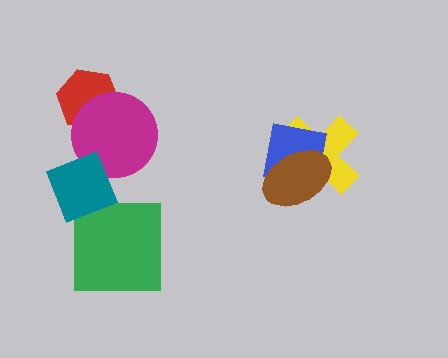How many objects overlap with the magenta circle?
2 objects overlap with the magenta circle.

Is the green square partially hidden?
Yes, it is partially covered by another shape.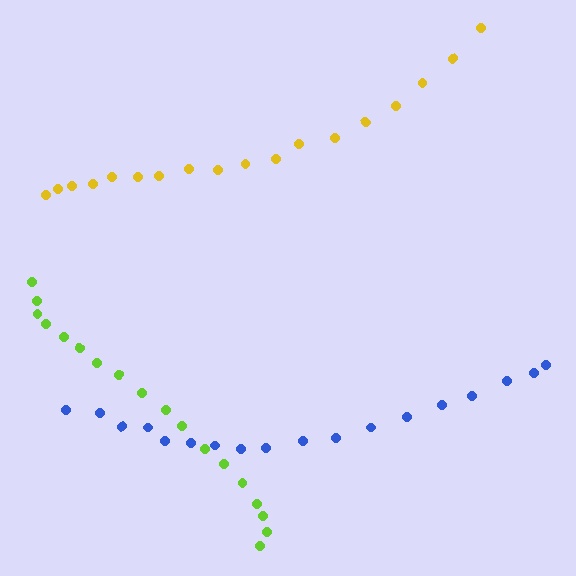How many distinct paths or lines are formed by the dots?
There are 3 distinct paths.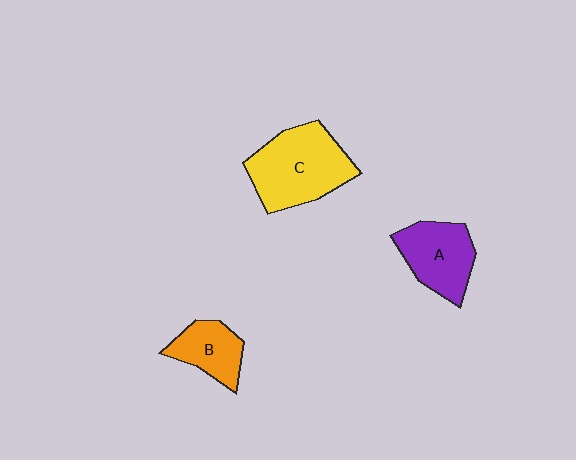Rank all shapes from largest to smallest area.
From largest to smallest: C (yellow), A (purple), B (orange).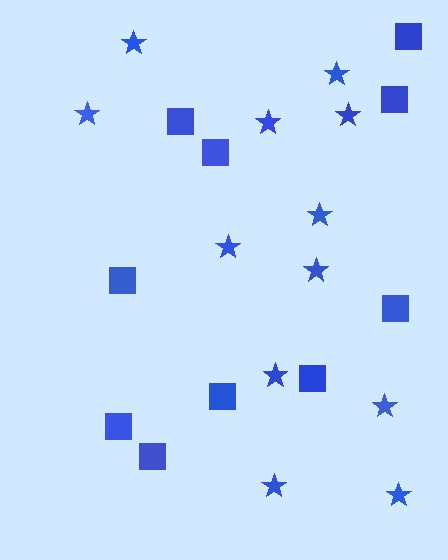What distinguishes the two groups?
There are 2 groups: one group of squares (10) and one group of stars (12).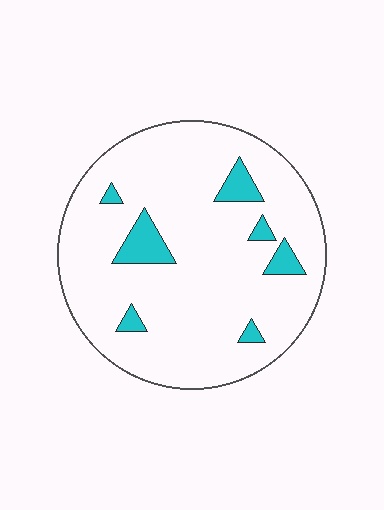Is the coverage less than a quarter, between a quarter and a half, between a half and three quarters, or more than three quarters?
Less than a quarter.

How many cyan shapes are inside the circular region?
7.